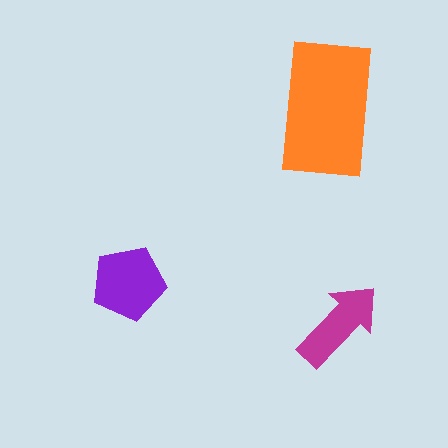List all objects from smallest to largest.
The magenta arrow, the purple pentagon, the orange rectangle.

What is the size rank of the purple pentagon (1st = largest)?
2nd.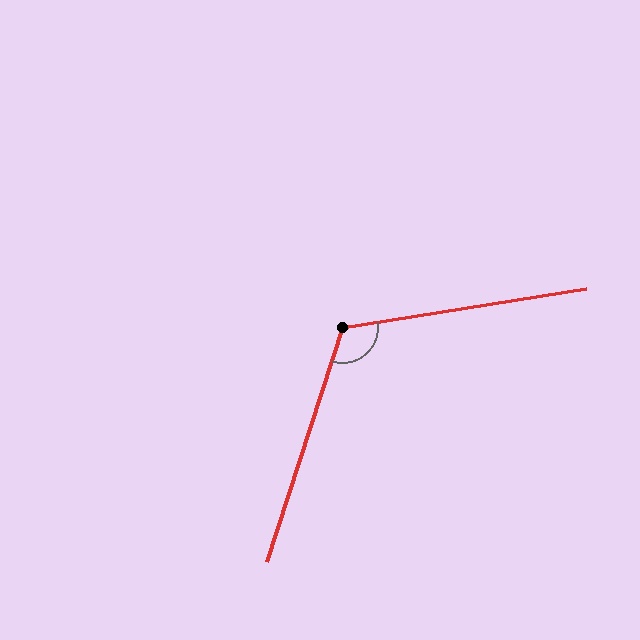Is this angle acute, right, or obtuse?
It is obtuse.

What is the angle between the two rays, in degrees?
Approximately 117 degrees.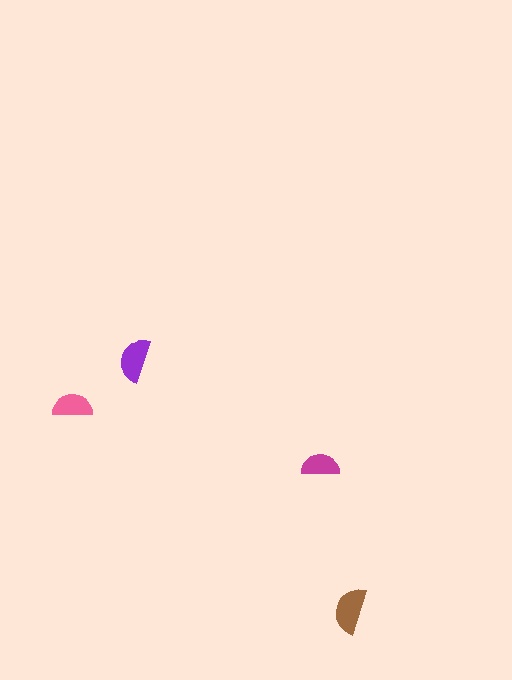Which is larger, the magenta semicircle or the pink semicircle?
The pink one.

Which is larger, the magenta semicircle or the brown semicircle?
The brown one.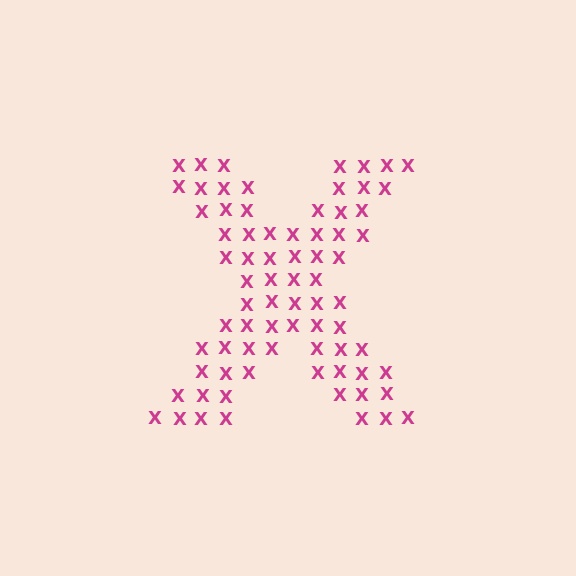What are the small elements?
The small elements are letter X's.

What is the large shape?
The large shape is the letter X.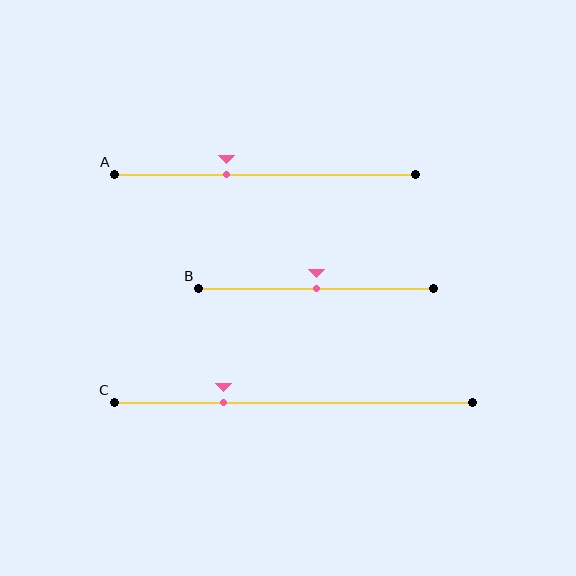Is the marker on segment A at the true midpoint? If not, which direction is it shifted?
No, the marker on segment A is shifted to the left by about 13% of the segment length.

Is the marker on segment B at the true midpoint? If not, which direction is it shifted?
Yes, the marker on segment B is at the true midpoint.